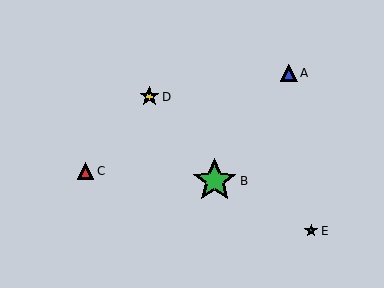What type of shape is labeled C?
Shape C is a red triangle.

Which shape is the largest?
The green star (labeled B) is the largest.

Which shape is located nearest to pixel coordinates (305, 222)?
The teal star (labeled E) at (311, 231) is nearest to that location.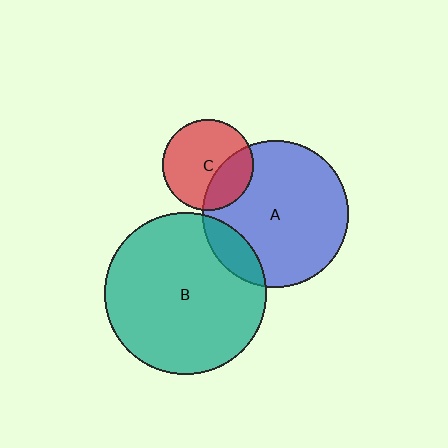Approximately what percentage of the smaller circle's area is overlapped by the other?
Approximately 15%.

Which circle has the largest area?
Circle B (teal).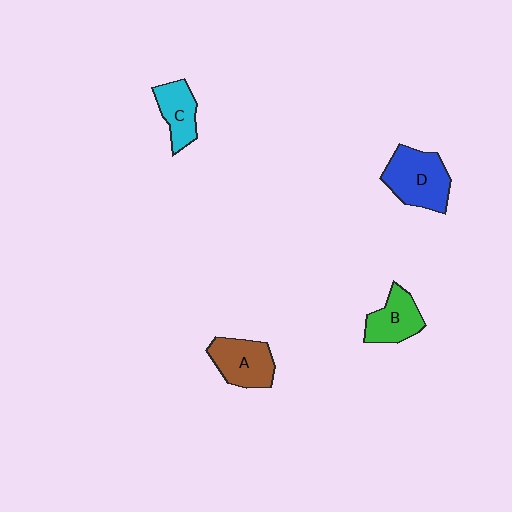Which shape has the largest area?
Shape D (blue).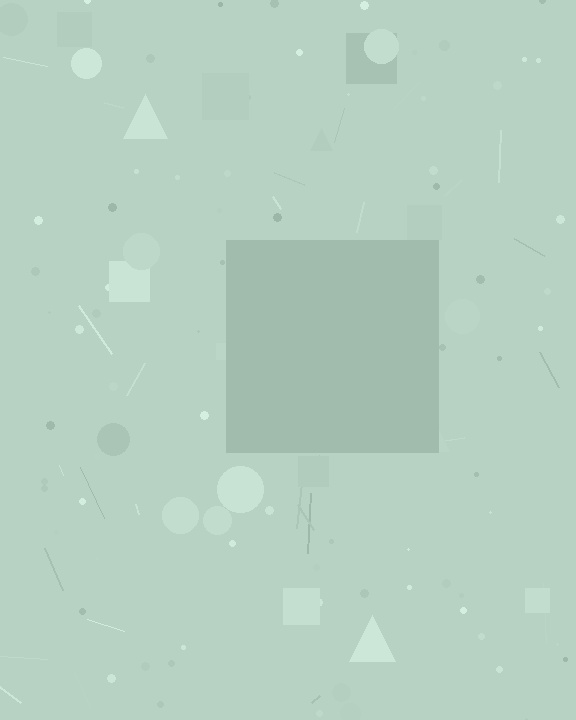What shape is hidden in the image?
A square is hidden in the image.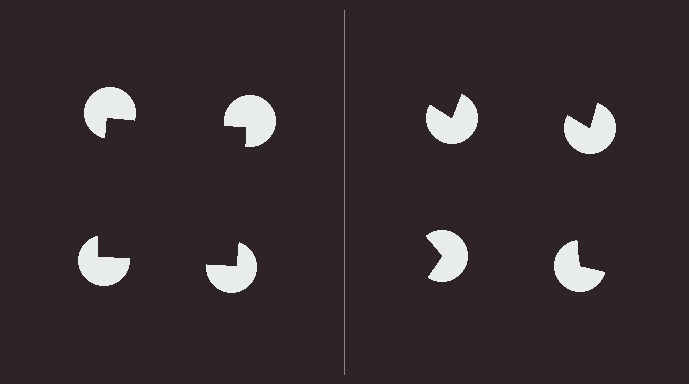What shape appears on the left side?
An illusory square.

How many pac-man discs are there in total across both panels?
8 — 4 on each side.